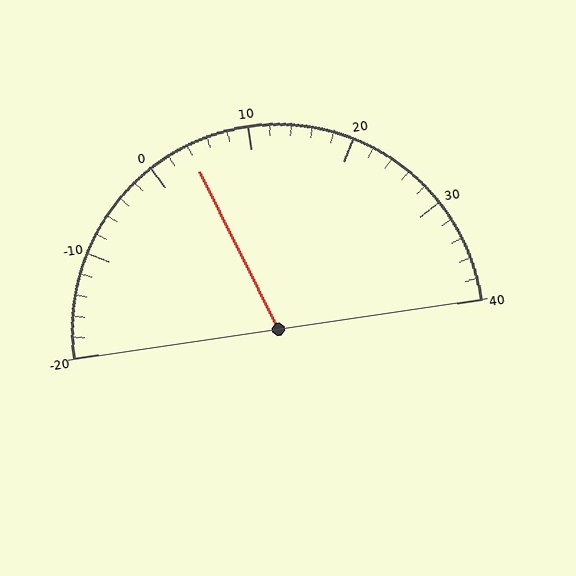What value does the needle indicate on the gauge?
The needle indicates approximately 4.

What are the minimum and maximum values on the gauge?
The gauge ranges from -20 to 40.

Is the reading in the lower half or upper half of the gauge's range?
The reading is in the lower half of the range (-20 to 40).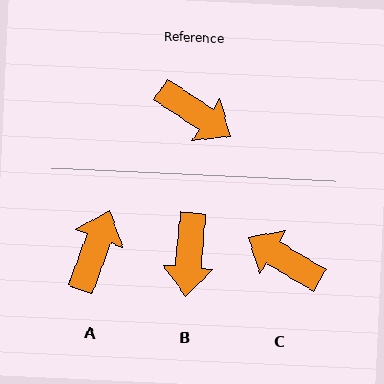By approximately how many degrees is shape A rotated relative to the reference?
Approximately 103 degrees counter-clockwise.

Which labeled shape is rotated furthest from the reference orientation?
C, about 178 degrees away.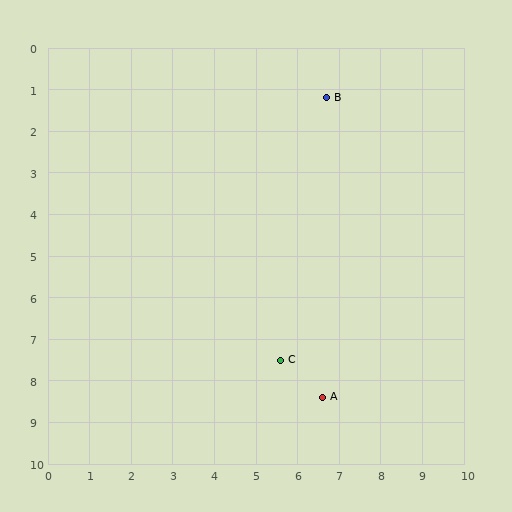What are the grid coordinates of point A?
Point A is at approximately (6.6, 8.4).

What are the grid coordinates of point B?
Point B is at approximately (6.7, 1.2).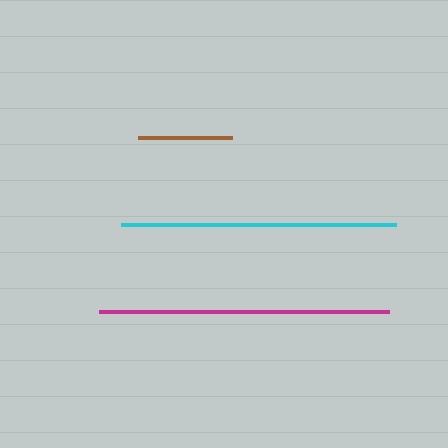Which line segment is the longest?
The magenta line is the longest at approximately 290 pixels.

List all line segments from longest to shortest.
From longest to shortest: magenta, cyan, brown.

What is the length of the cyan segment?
The cyan segment is approximately 276 pixels long.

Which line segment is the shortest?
The brown line is the shortest at approximately 95 pixels.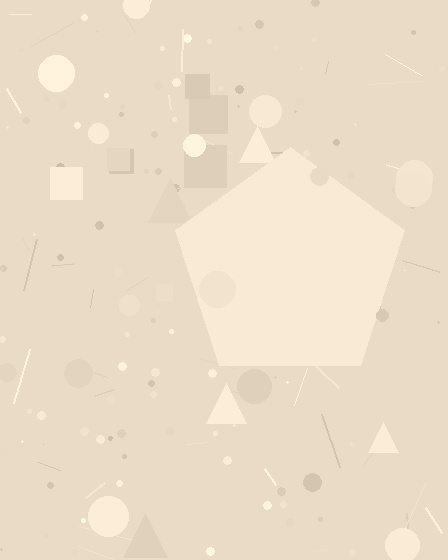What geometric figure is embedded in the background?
A pentagon is embedded in the background.